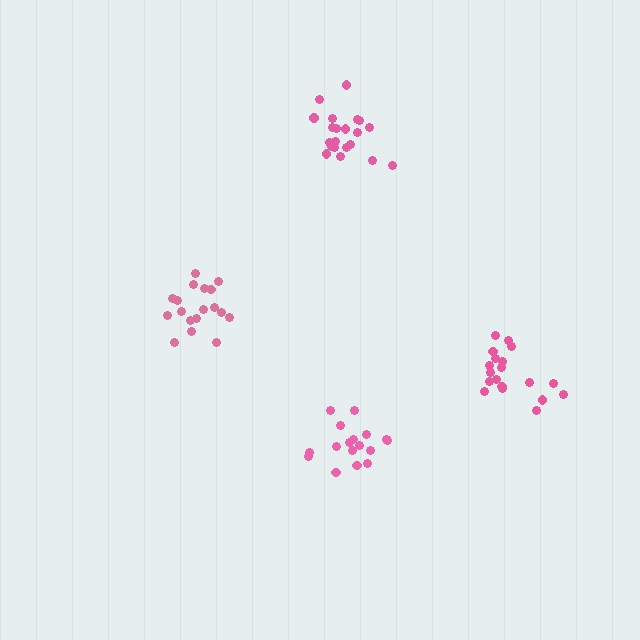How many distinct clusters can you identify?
There are 4 distinct clusters.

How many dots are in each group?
Group 1: 21 dots, Group 2: 19 dots, Group 3: 17 dots, Group 4: 20 dots (77 total).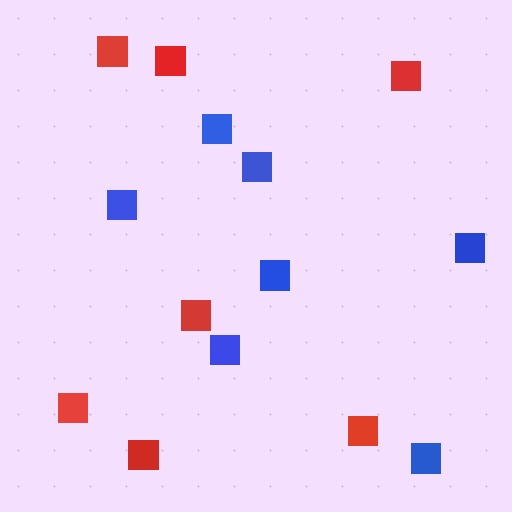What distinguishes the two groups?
There are 2 groups: one group of red squares (7) and one group of blue squares (7).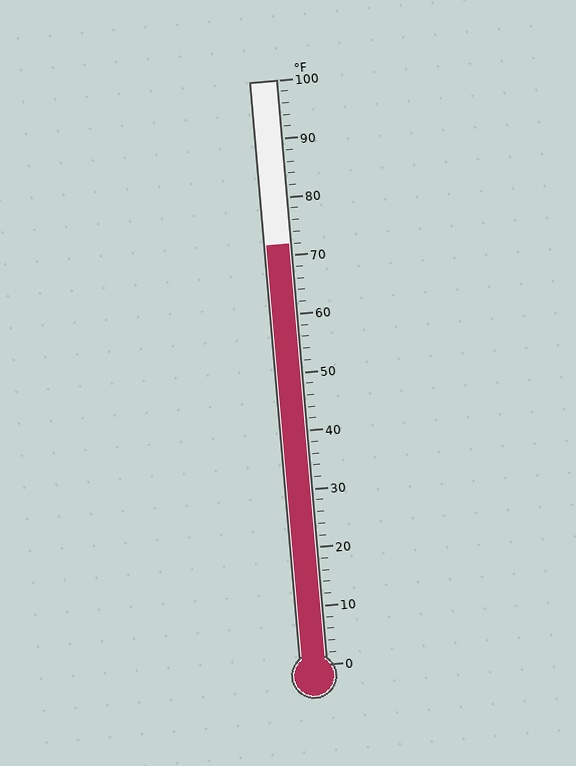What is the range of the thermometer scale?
The thermometer scale ranges from 0°F to 100°F.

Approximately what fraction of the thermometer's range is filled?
The thermometer is filled to approximately 70% of its range.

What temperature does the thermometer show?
The thermometer shows approximately 72°F.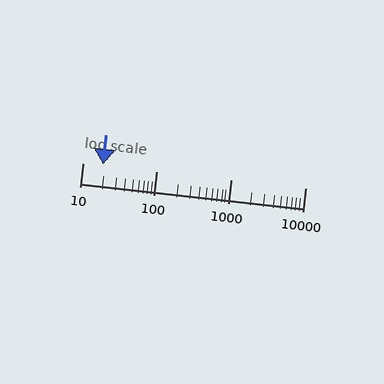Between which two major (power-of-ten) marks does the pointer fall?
The pointer is between 10 and 100.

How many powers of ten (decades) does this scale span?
The scale spans 3 decades, from 10 to 10000.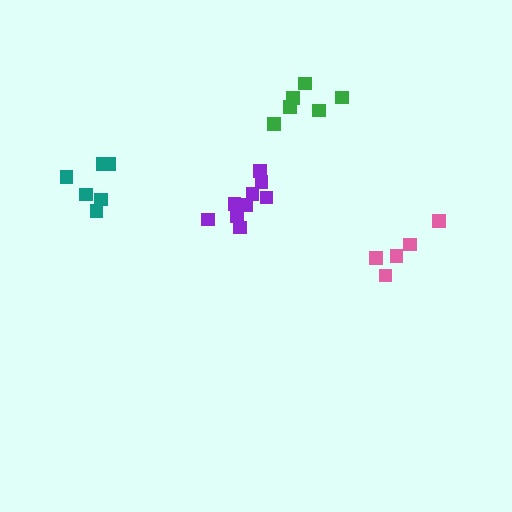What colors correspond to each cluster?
The clusters are colored: purple, pink, green, teal.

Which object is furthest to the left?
The teal cluster is leftmost.